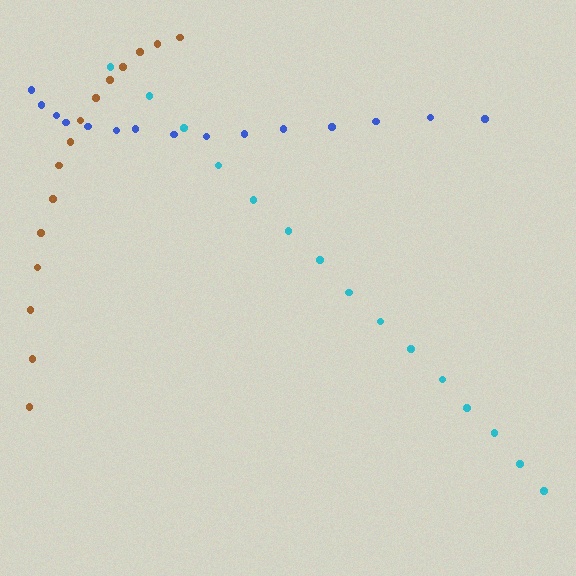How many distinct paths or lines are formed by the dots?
There are 3 distinct paths.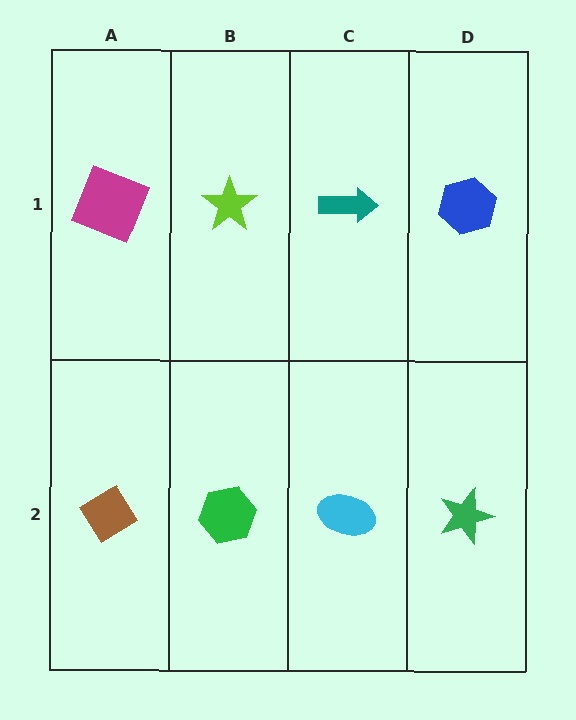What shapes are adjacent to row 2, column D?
A blue hexagon (row 1, column D), a cyan ellipse (row 2, column C).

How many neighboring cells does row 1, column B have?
3.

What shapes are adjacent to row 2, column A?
A magenta square (row 1, column A), a green hexagon (row 2, column B).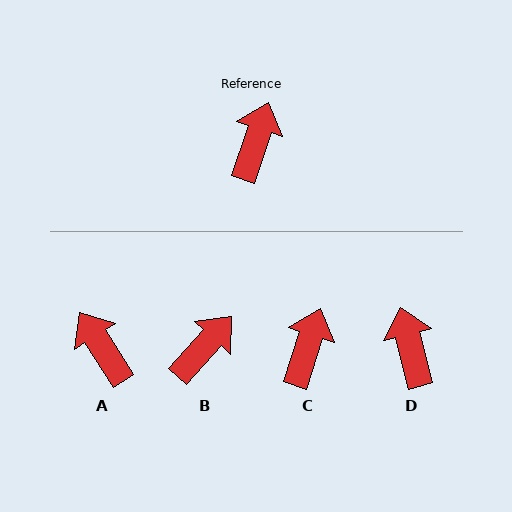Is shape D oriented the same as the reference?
No, it is off by about 33 degrees.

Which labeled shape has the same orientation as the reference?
C.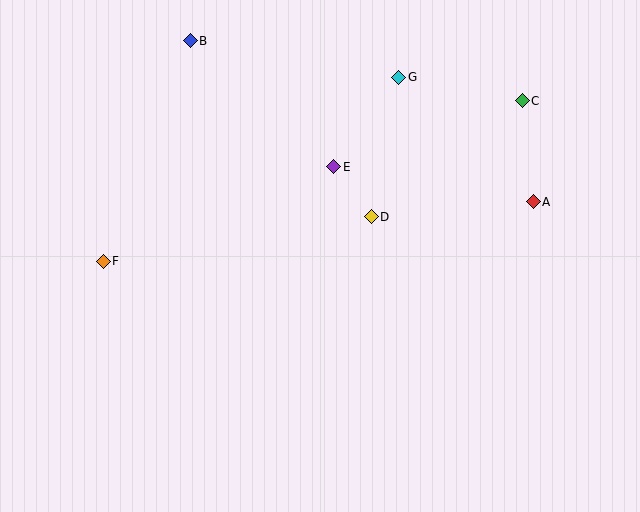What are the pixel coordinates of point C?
Point C is at (522, 101).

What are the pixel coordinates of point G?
Point G is at (399, 77).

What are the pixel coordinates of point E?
Point E is at (334, 167).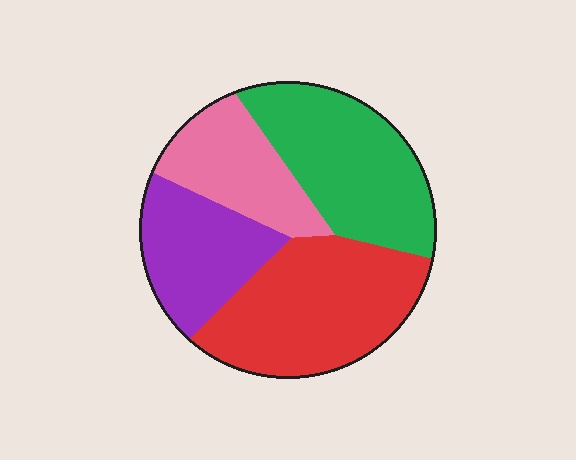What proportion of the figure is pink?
Pink takes up about one sixth (1/6) of the figure.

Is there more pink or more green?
Green.